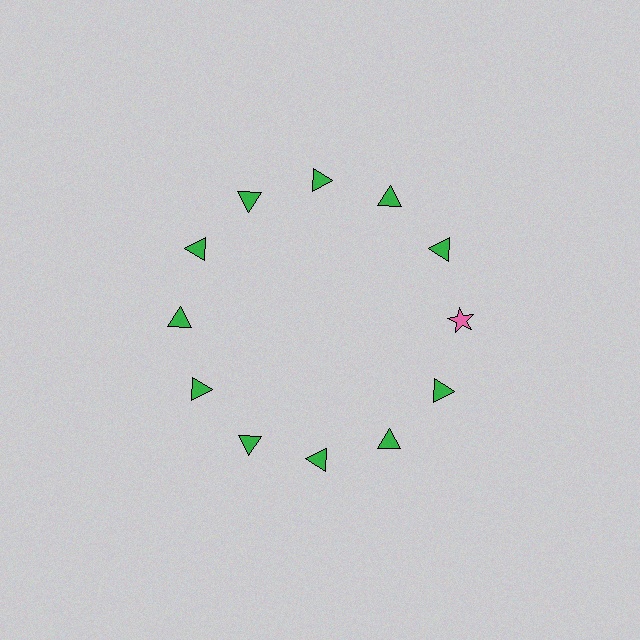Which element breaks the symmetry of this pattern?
The pink star at roughly the 3 o'clock position breaks the symmetry. All other shapes are green triangles.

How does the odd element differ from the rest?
It differs in both color (pink instead of green) and shape (star instead of triangle).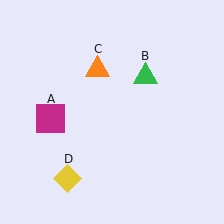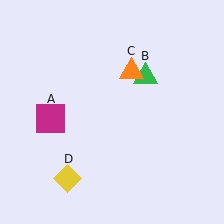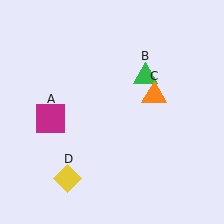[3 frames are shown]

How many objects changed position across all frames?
1 object changed position: orange triangle (object C).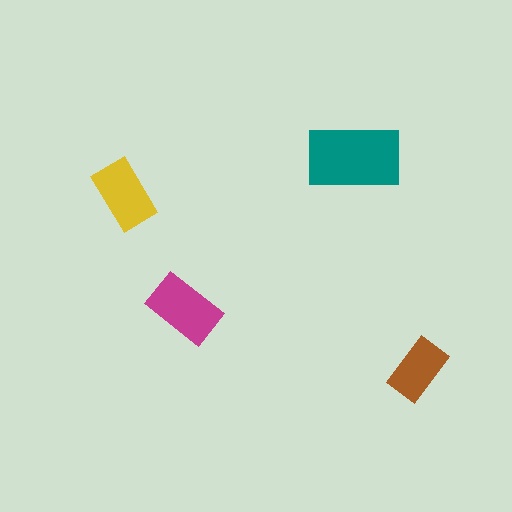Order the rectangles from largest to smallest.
the teal one, the magenta one, the yellow one, the brown one.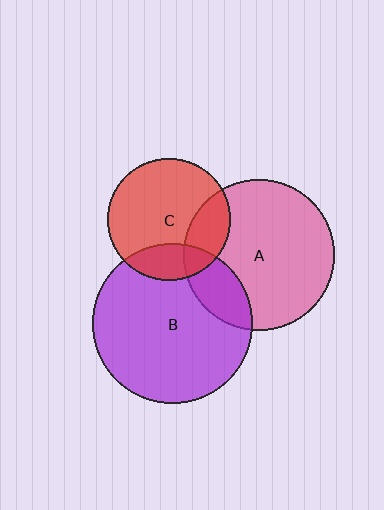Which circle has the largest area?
Circle B (purple).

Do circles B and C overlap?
Yes.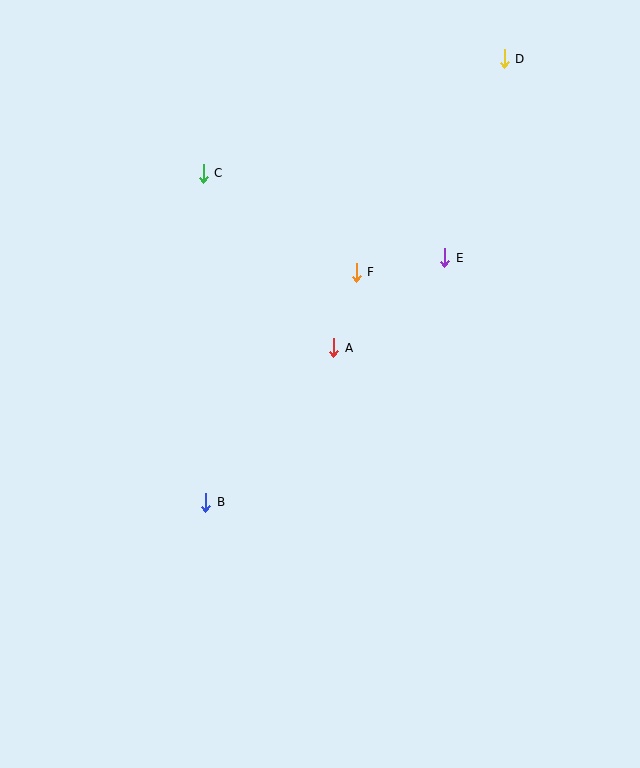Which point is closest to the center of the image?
Point A at (334, 348) is closest to the center.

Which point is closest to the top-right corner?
Point D is closest to the top-right corner.